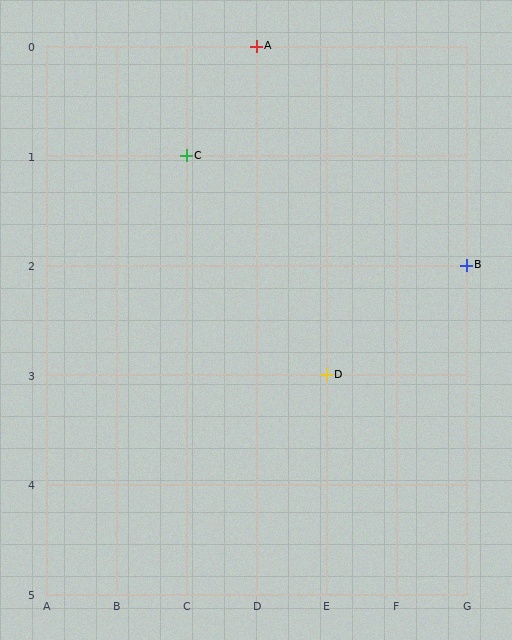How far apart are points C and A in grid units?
Points C and A are 1 column and 1 row apart (about 1.4 grid units diagonally).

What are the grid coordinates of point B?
Point B is at grid coordinates (G, 2).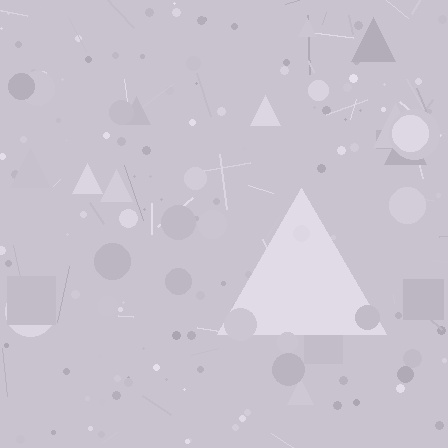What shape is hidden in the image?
A triangle is hidden in the image.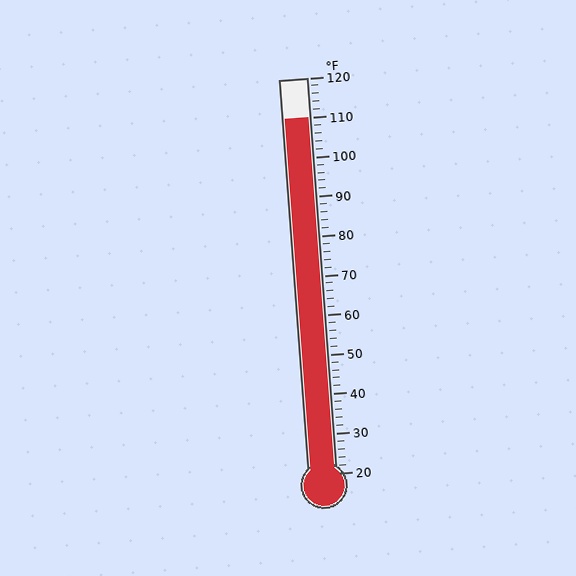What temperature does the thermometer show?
The thermometer shows approximately 110°F.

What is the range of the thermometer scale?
The thermometer scale ranges from 20°F to 120°F.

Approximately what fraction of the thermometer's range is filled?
The thermometer is filled to approximately 90% of its range.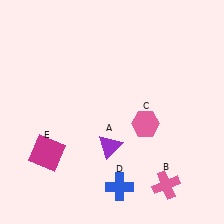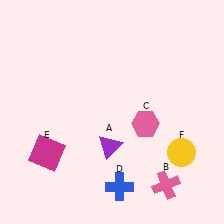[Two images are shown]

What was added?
A yellow circle (F) was added in Image 2.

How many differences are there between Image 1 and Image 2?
There is 1 difference between the two images.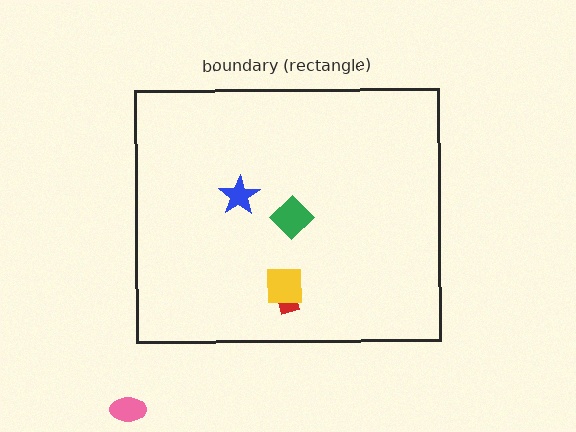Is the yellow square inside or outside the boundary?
Inside.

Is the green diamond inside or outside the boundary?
Inside.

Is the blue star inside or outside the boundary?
Inside.